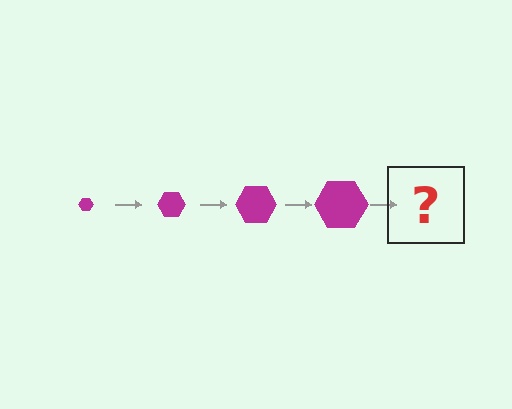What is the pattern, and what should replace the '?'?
The pattern is that the hexagon gets progressively larger each step. The '?' should be a magenta hexagon, larger than the previous one.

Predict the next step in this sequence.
The next step is a magenta hexagon, larger than the previous one.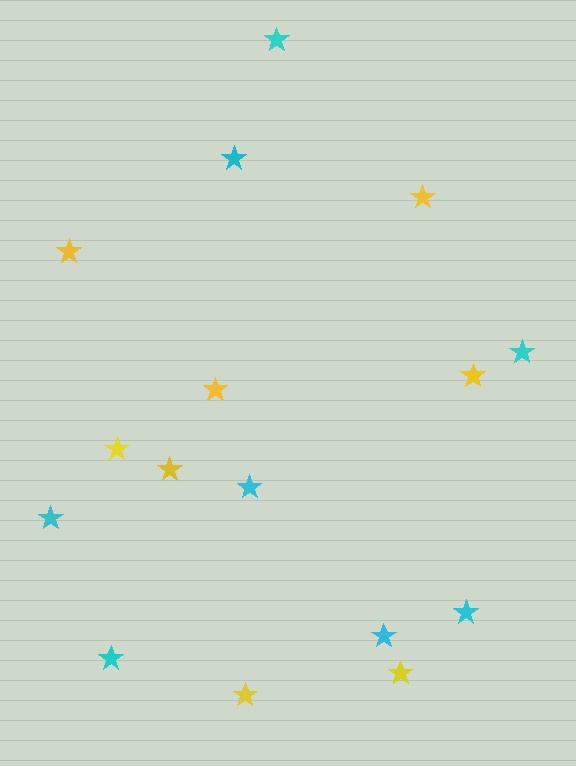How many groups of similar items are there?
There are 2 groups: one group of yellow stars (8) and one group of cyan stars (8).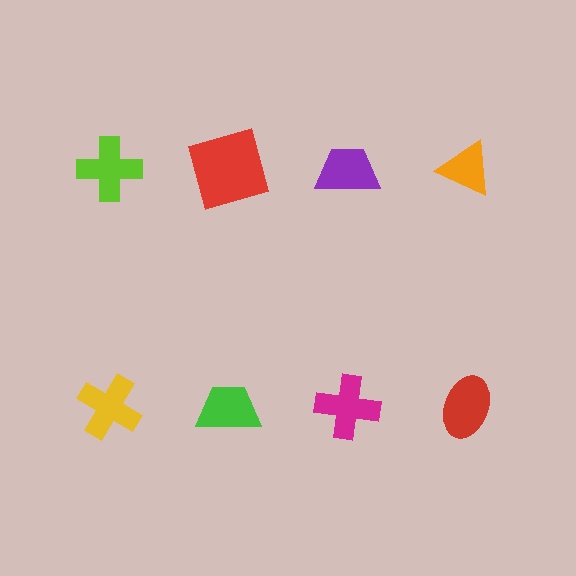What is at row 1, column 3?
A purple trapezoid.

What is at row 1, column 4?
An orange triangle.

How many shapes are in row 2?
4 shapes.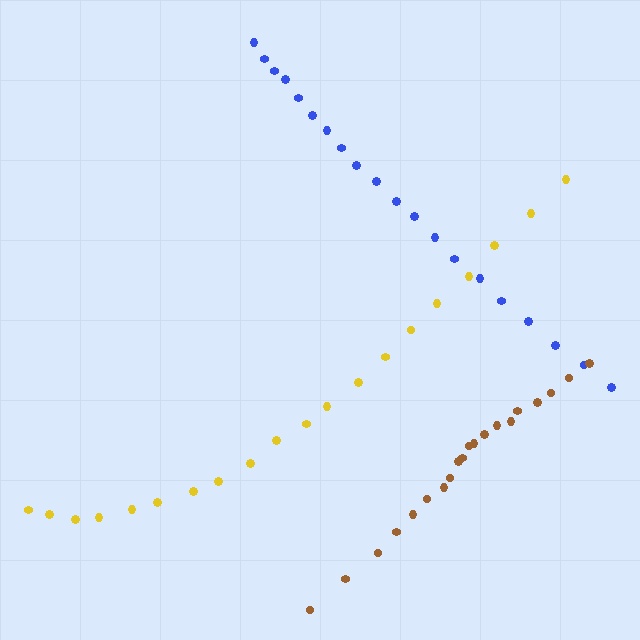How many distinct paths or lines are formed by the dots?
There are 3 distinct paths.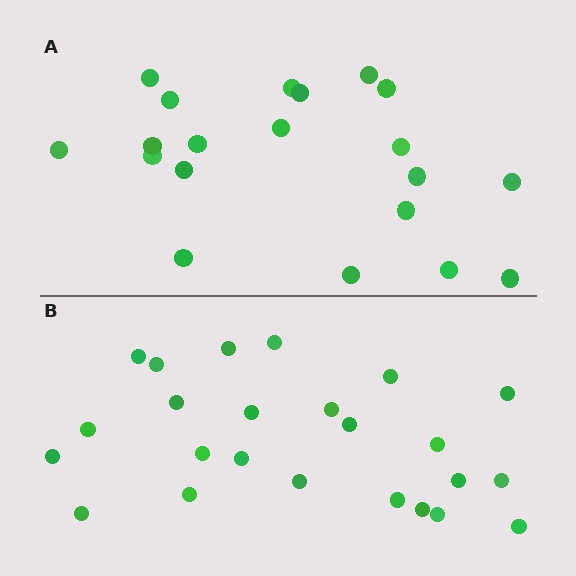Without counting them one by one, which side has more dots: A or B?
Region B (the bottom region) has more dots.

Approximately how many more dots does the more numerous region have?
Region B has about 4 more dots than region A.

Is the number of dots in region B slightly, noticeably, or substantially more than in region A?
Region B has only slightly more — the two regions are fairly close. The ratio is roughly 1.2 to 1.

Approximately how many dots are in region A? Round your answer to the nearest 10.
About 20 dots.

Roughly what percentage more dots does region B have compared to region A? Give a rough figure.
About 20% more.